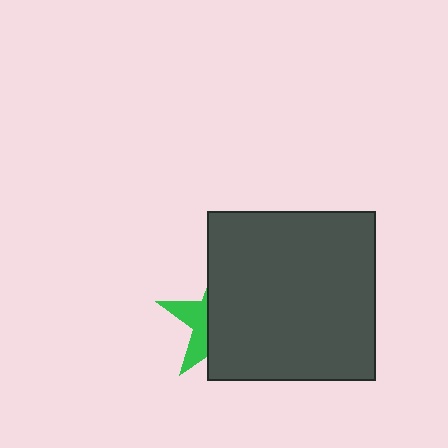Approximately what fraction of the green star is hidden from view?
Roughly 67% of the green star is hidden behind the dark gray square.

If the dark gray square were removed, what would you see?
You would see the complete green star.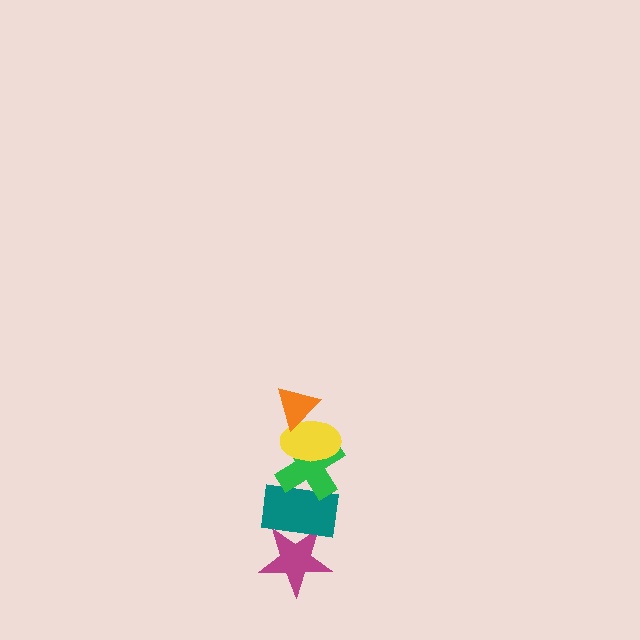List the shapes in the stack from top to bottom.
From top to bottom: the orange triangle, the yellow ellipse, the green cross, the teal rectangle, the magenta star.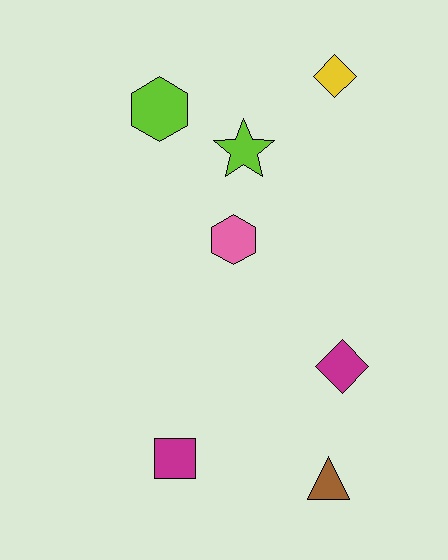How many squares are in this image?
There is 1 square.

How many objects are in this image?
There are 7 objects.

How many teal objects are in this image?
There are no teal objects.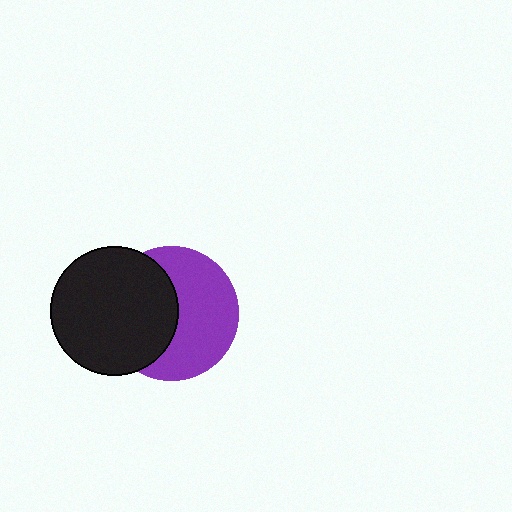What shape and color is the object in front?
The object in front is a black circle.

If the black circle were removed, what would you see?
You would see the complete purple circle.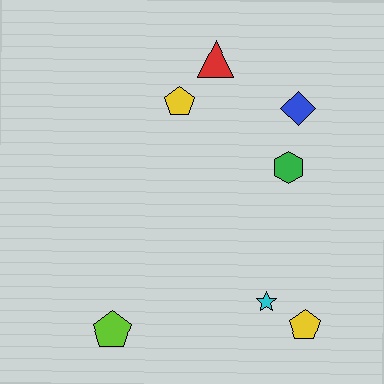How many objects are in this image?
There are 7 objects.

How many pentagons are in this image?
There are 3 pentagons.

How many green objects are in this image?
There is 1 green object.